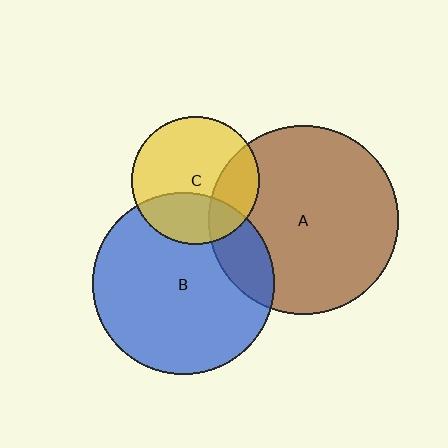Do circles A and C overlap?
Yes.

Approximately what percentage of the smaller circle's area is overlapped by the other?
Approximately 25%.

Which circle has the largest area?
Circle A (brown).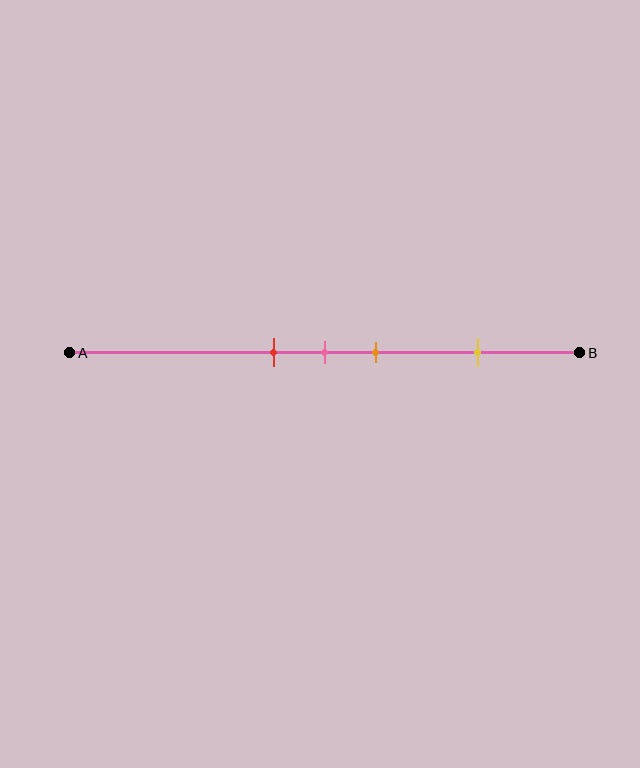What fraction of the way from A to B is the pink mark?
The pink mark is approximately 50% (0.5) of the way from A to B.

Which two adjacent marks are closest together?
The red and pink marks are the closest adjacent pair.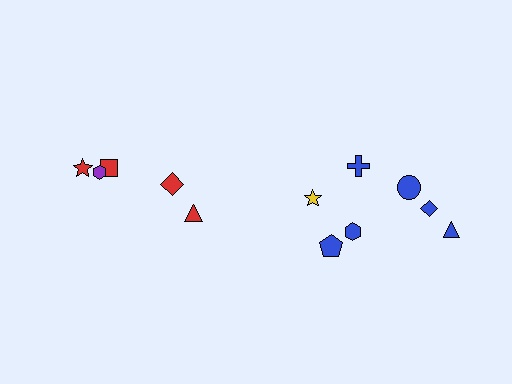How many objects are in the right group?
There are 7 objects.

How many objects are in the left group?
There are 5 objects.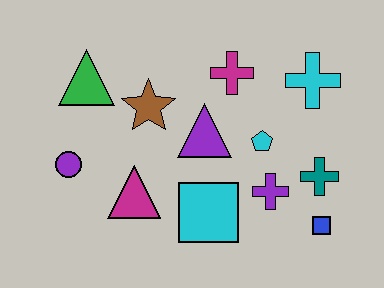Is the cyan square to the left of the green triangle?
No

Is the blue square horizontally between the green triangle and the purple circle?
No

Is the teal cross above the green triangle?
No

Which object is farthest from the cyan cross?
The purple circle is farthest from the cyan cross.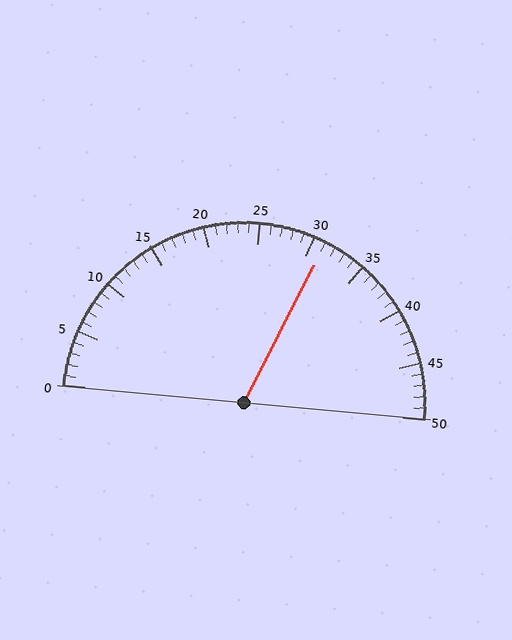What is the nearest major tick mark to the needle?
The nearest major tick mark is 30.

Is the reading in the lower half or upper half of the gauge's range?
The reading is in the upper half of the range (0 to 50).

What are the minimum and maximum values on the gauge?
The gauge ranges from 0 to 50.